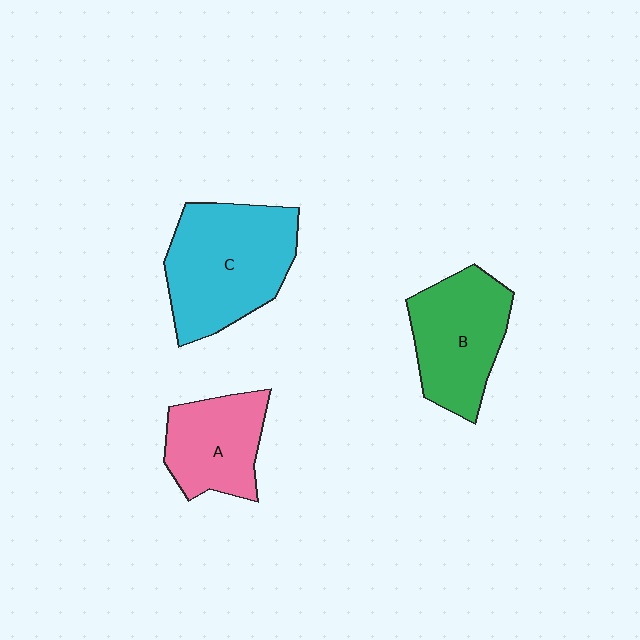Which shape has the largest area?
Shape C (cyan).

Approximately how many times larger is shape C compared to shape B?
Approximately 1.3 times.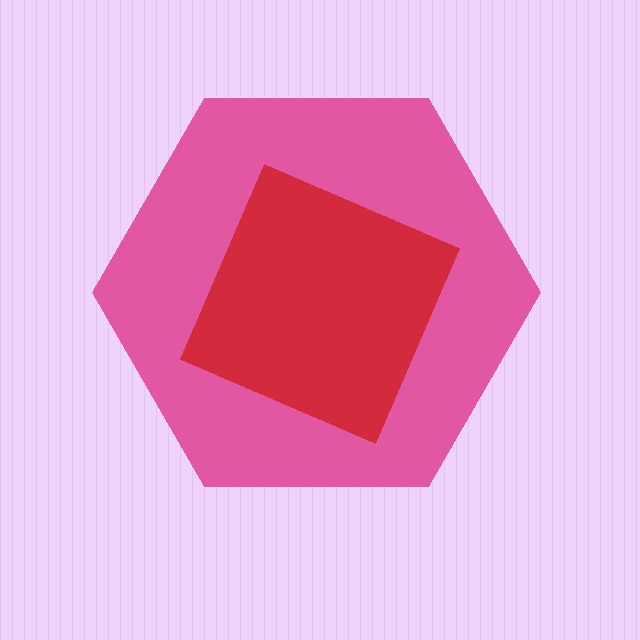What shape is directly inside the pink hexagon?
The red square.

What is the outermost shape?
The pink hexagon.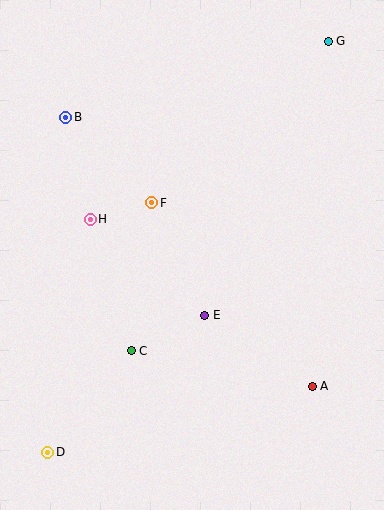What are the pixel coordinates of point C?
Point C is at (131, 351).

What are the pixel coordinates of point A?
Point A is at (312, 386).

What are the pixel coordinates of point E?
Point E is at (205, 315).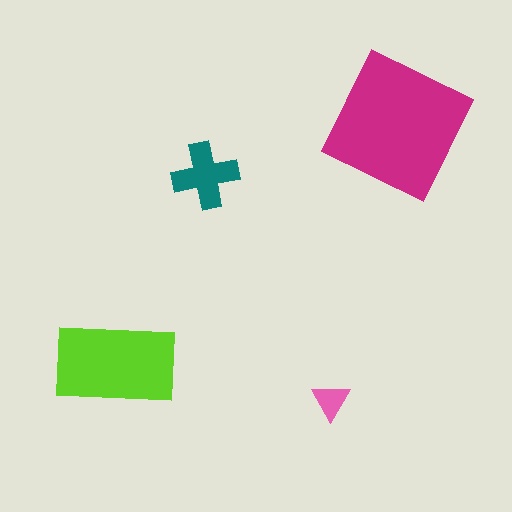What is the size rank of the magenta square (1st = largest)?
1st.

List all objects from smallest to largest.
The pink triangle, the teal cross, the lime rectangle, the magenta square.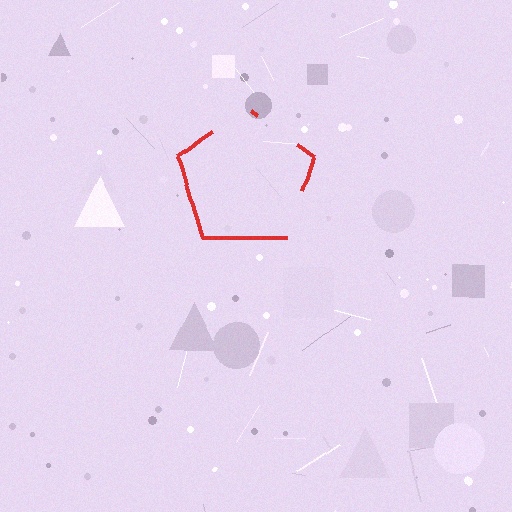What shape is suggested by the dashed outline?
The dashed outline suggests a pentagon.